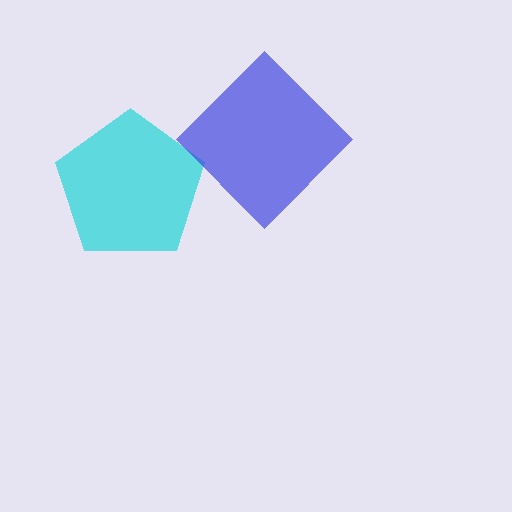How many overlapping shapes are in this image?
There are 2 overlapping shapes in the image.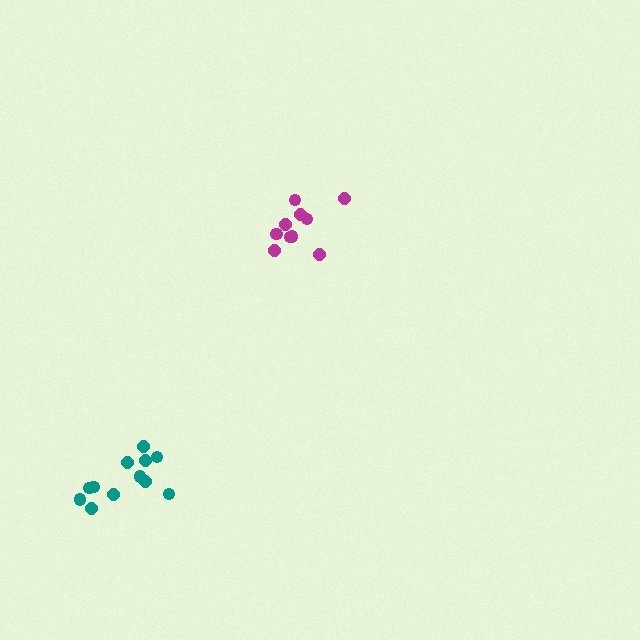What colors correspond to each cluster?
The clusters are colored: teal, magenta.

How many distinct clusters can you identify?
There are 2 distinct clusters.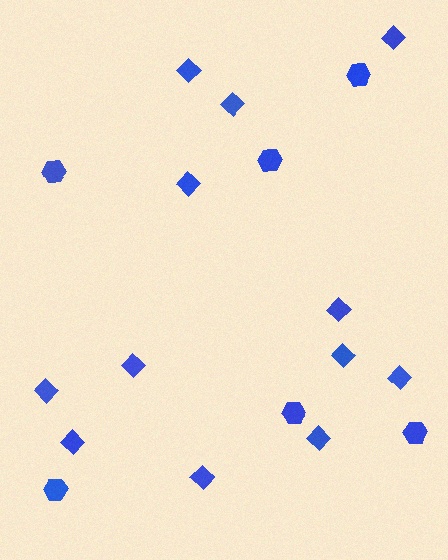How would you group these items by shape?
There are 2 groups: one group of hexagons (6) and one group of diamonds (12).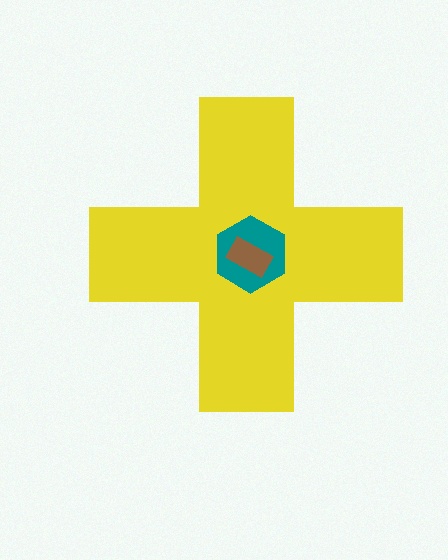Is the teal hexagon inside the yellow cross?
Yes.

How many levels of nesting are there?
3.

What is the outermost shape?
The yellow cross.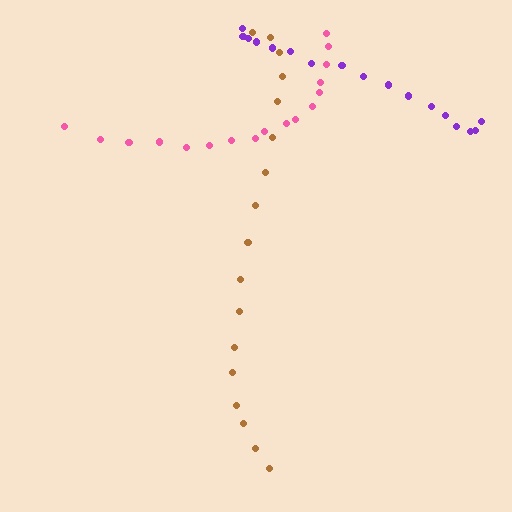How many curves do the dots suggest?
There are 3 distinct paths.